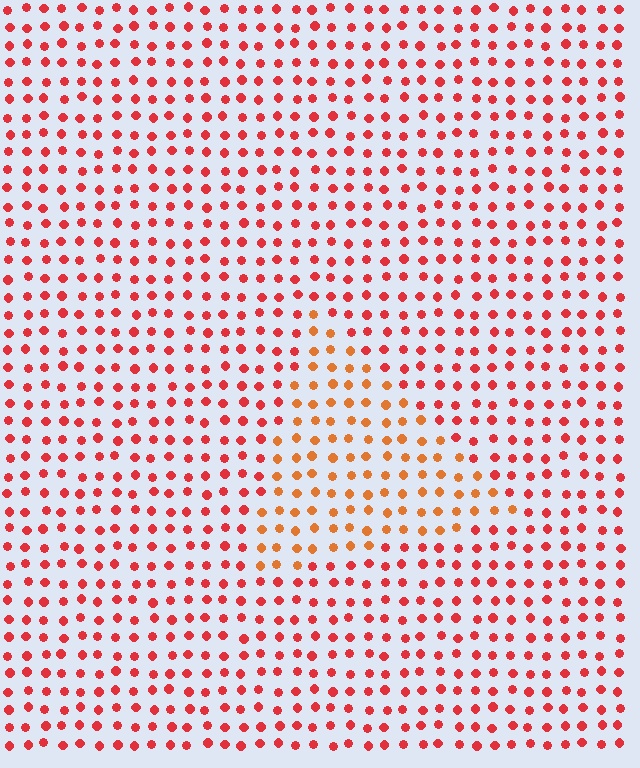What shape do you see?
I see a triangle.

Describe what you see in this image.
The image is filled with small red elements in a uniform arrangement. A triangle-shaped region is visible where the elements are tinted to a slightly different hue, forming a subtle color boundary.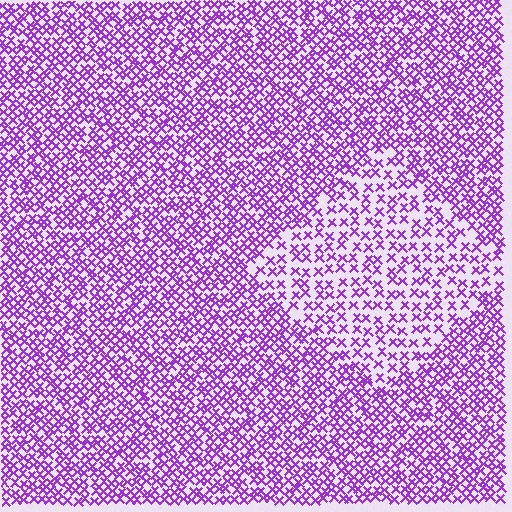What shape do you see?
I see a diamond.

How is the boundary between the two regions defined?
The boundary is defined by a change in element density (approximately 1.9x ratio). All elements are the same color, size, and shape.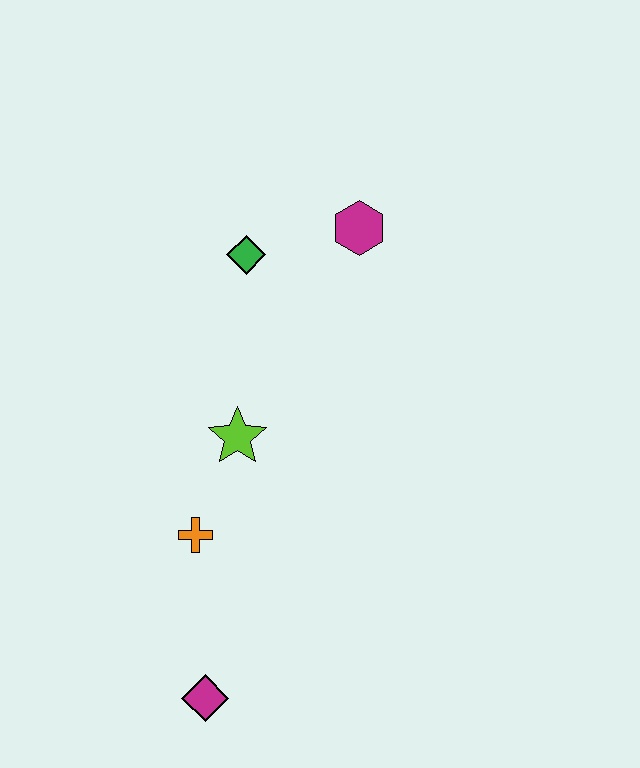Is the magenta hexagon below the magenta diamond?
No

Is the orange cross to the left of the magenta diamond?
Yes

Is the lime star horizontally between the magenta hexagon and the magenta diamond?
Yes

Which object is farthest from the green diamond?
The magenta diamond is farthest from the green diamond.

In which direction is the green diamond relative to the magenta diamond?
The green diamond is above the magenta diamond.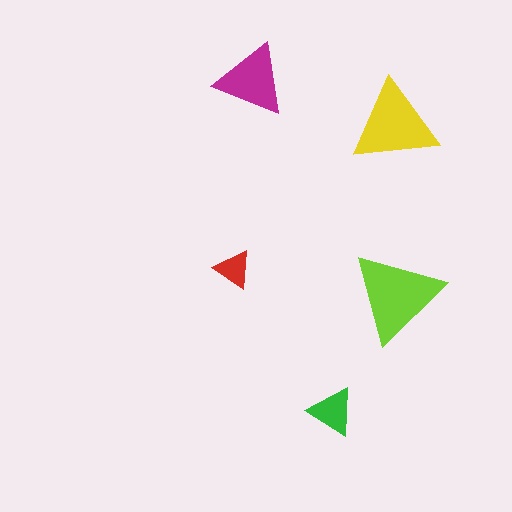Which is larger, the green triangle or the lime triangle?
The lime one.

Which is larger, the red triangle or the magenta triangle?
The magenta one.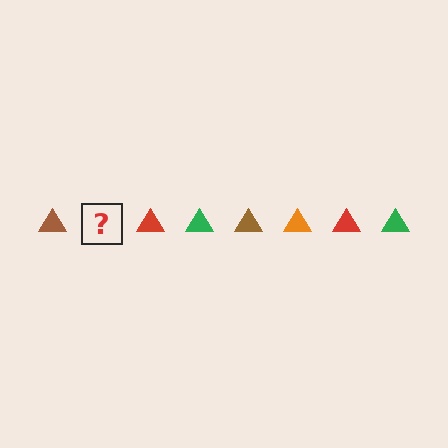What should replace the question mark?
The question mark should be replaced with an orange triangle.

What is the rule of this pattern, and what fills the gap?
The rule is that the pattern cycles through brown, orange, red, green triangles. The gap should be filled with an orange triangle.